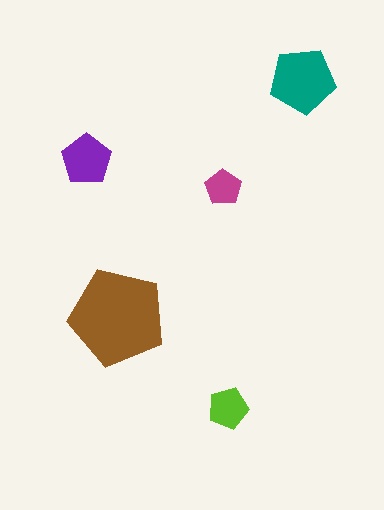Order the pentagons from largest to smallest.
the brown one, the teal one, the purple one, the lime one, the magenta one.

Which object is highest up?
The teal pentagon is topmost.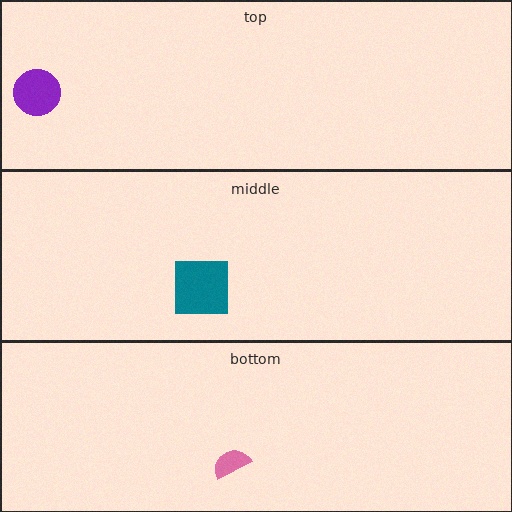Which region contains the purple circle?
The top region.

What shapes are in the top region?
The purple circle.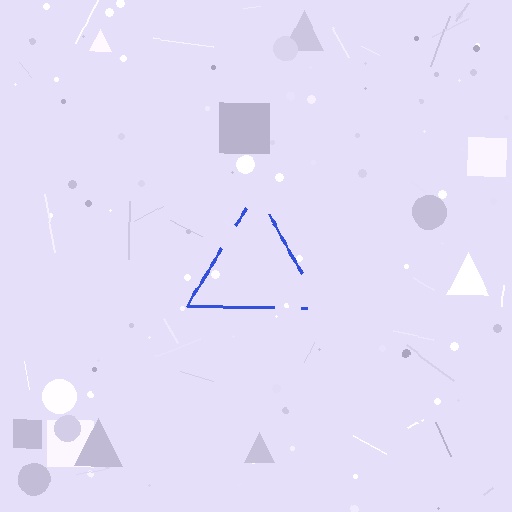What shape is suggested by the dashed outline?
The dashed outline suggests a triangle.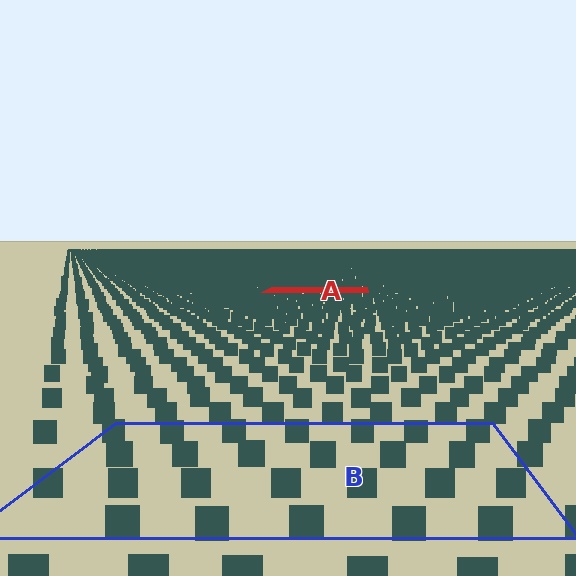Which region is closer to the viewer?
Region B is closer. The texture elements there are larger and more spread out.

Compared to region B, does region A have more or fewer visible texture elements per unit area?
Region A has more texture elements per unit area — they are packed more densely because it is farther away.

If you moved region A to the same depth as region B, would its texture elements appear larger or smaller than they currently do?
They would appear larger. At a closer depth, the same texture elements are projected at a bigger on-screen size.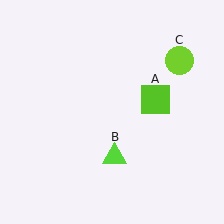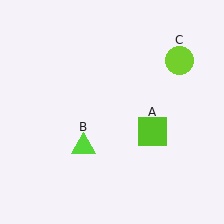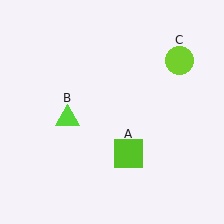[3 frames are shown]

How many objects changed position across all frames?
2 objects changed position: lime square (object A), lime triangle (object B).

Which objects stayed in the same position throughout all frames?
Lime circle (object C) remained stationary.